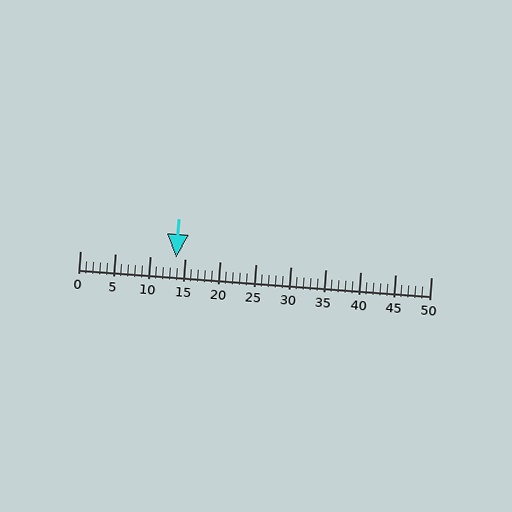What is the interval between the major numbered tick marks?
The major tick marks are spaced 5 units apart.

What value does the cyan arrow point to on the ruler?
The cyan arrow points to approximately 14.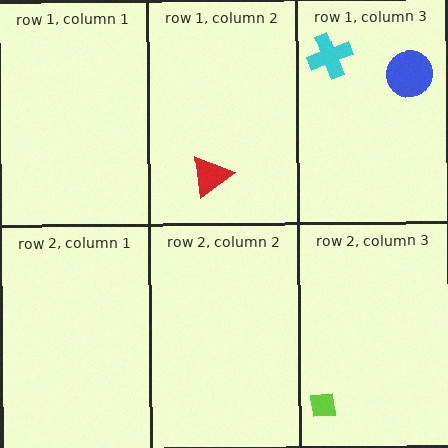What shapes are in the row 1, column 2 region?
The red triangle.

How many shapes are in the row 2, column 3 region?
1.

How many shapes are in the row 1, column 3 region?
2.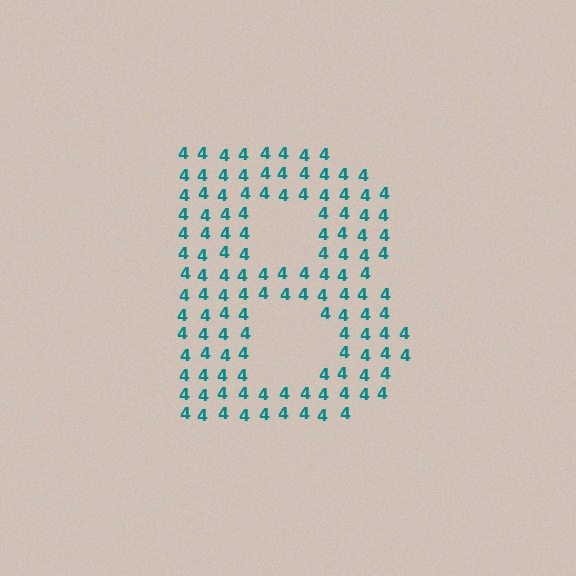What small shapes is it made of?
It is made of small digit 4's.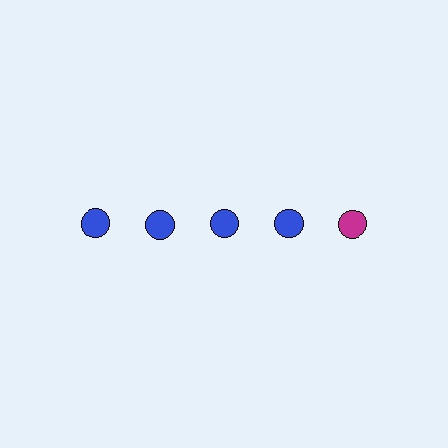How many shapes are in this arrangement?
There are 5 shapes arranged in a grid pattern.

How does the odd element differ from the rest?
It has a different color: magenta instead of blue.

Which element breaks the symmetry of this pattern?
The magenta circle in the top row, rightmost column breaks the symmetry. All other shapes are blue circles.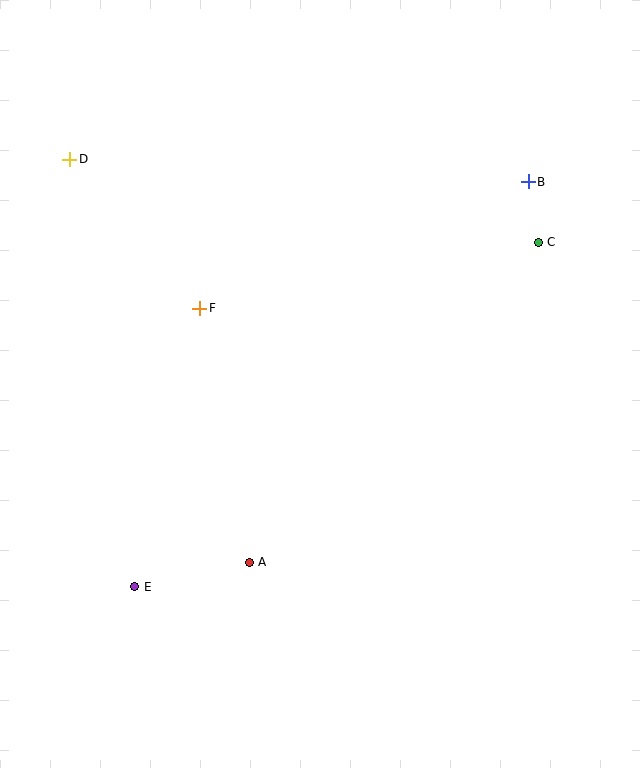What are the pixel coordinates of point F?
Point F is at (200, 308).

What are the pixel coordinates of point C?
Point C is at (538, 242).